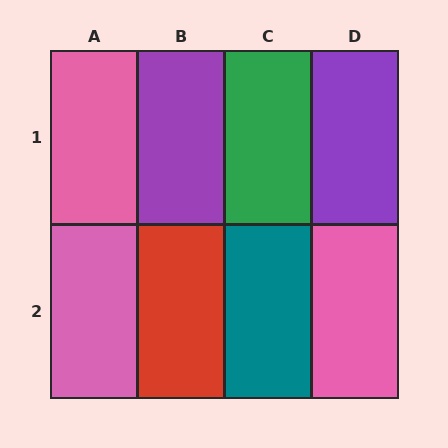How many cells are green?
1 cell is green.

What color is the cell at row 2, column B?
Red.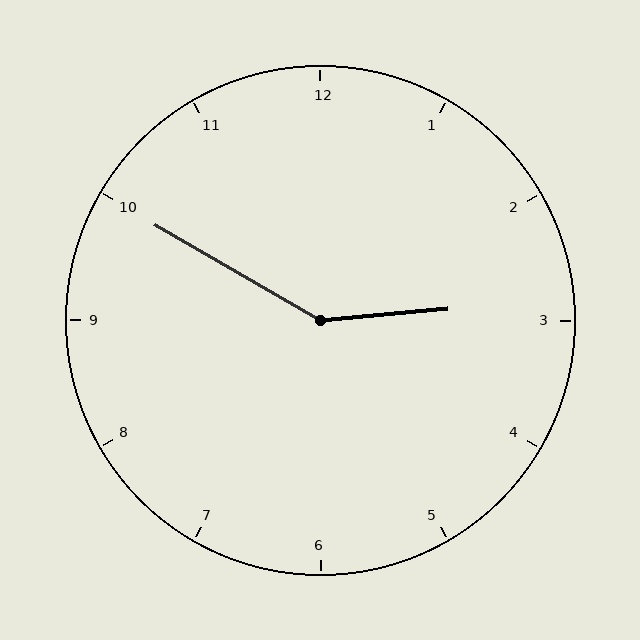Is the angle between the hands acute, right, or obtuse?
It is obtuse.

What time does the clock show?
2:50.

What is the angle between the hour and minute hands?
Approximately 145 degrees.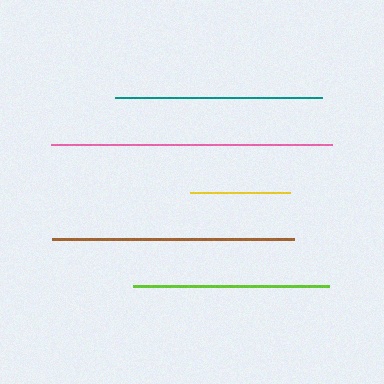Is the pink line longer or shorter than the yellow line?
The pink line is longer than the yellow line.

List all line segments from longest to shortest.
From longest to shortest: pink, brown, teal, lime, yellow.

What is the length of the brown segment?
The brown segment is approximately 242 pixels long.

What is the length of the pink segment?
The pink segment is approximately 281 pixels long.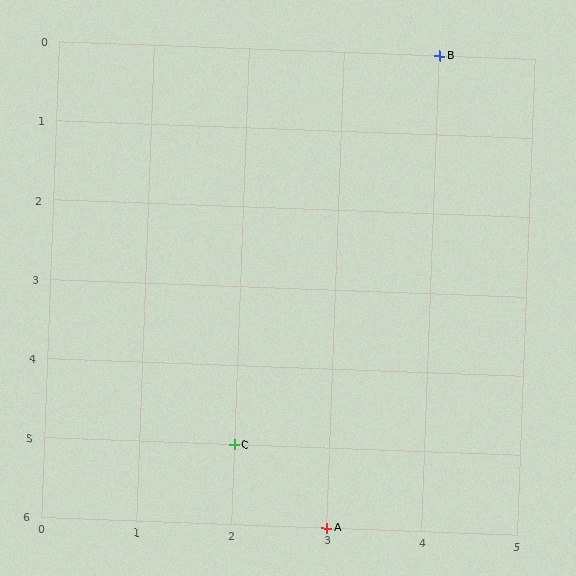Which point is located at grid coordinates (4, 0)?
Point B is at (4, 0).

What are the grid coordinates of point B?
Point B is at grid coordinates (4, 0).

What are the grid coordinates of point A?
Point A is at grid coordinates (3, 6).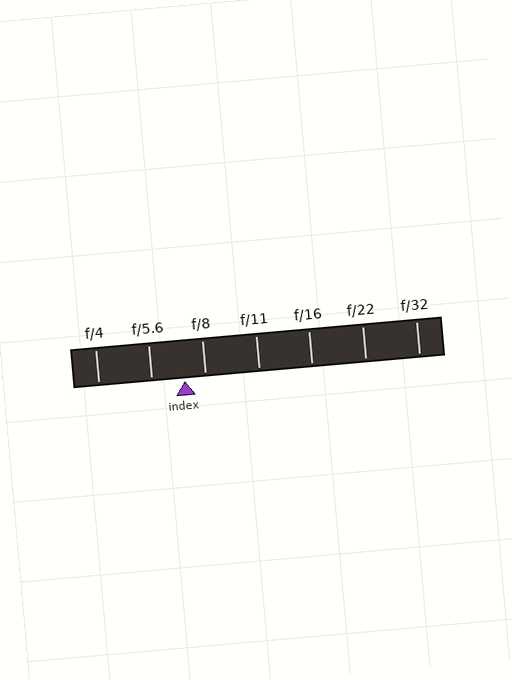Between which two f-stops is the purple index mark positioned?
The index mark is between f/5.6 and f/8.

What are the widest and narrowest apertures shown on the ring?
The widest aperture shown is f/4 and the narrowest is f/32.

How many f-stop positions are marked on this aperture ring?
There are 7 f-stop positions marked.